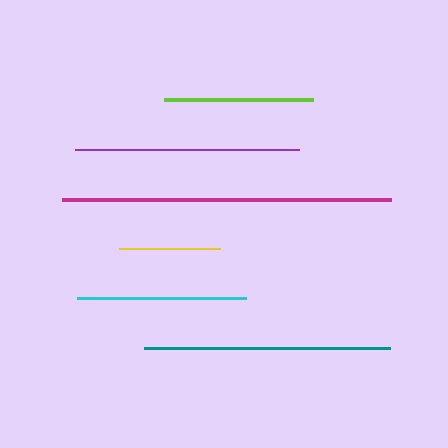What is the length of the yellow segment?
The yellow segment is approximately 101 pixels long.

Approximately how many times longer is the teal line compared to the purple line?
The teal line is approximately 1.1 times the length of the purple line.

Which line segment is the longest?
The magenta line is the longest at approximately 329 pixels.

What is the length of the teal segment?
The teal segment is approximately 247 pixels long.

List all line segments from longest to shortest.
From longest to shortest: magenta, teal, purple, cyan, lime, yellow.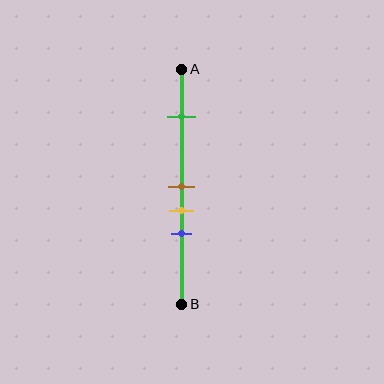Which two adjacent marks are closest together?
The brown and yellow marks are the closest adjacent pair.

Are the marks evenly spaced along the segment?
No, the marks are not evenly spaced.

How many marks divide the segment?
There are 4 marks dividing the segment.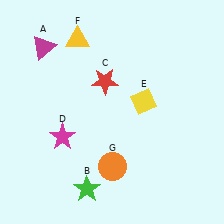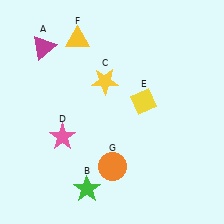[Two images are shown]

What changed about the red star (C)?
In Image 1, C is red. In Image 2, it changed to yellow.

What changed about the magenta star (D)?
In Image 1, D is magenta. In Image 2, it changed to pink.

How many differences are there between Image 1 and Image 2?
There are 2 differences between the two images.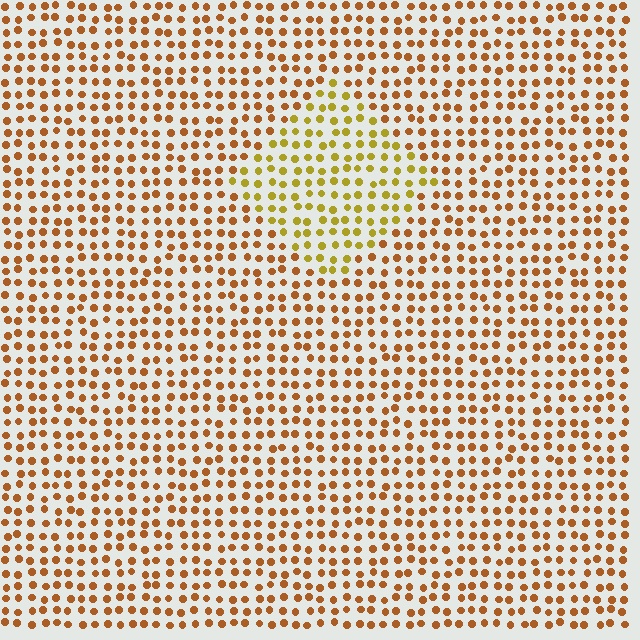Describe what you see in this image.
The image is filled with small brown elements in a uniform arrangement. A diamond-shaped region is visible where the elements are tinted to a slightly different hue, forming a subtle color boundary.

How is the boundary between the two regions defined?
The boundary is defined purely by a slight shift in hue (about 30 degrees). Spacing, size, and orientation are identical on both sides.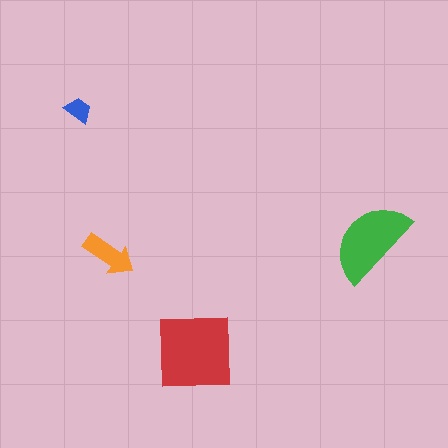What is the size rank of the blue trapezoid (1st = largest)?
4th.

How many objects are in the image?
There are 4 objects in the image.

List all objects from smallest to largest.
The blue trapezoid, the orange arrow, the green semicircle, the red square.